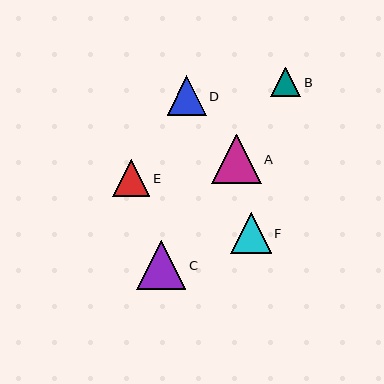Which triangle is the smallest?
Triangle B is the smallest with a size of approximately 30 pixels.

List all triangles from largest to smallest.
From largest to smallest: C, A, F, D, E, B.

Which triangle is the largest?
Triangle C is the largest with a size of approximately 50 pixels.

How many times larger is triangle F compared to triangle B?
Triangle F is approximately 1.4 times the size of triangle B.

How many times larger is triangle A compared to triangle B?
Triangle A is approximately 1.7 times the size of triangle B.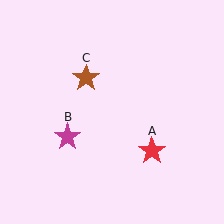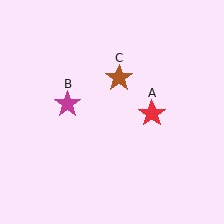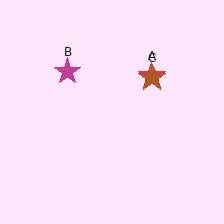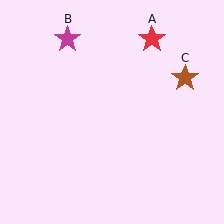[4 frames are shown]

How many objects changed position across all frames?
3 objects changed position: red star (object A), magenta star (object B), brown star (object C).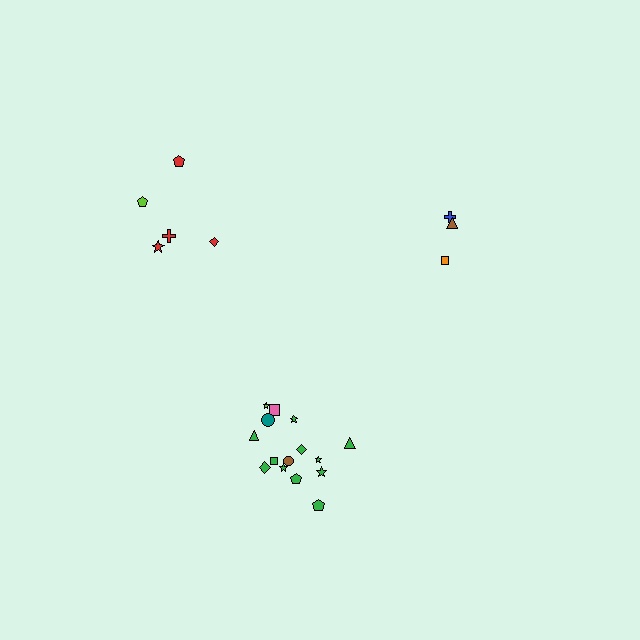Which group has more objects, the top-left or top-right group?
The top-left group.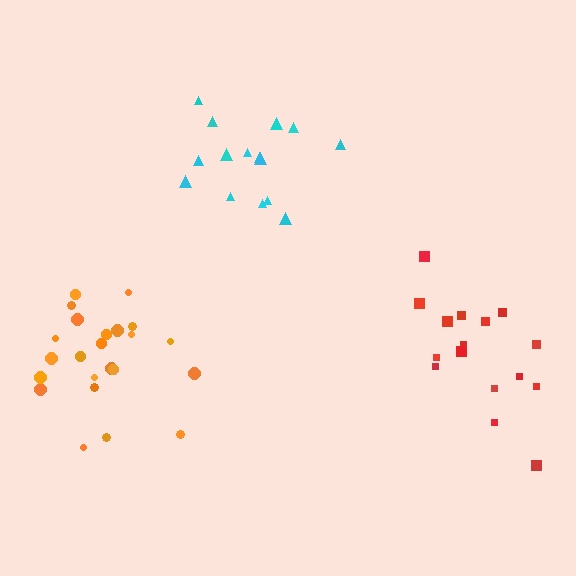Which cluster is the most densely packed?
Orange.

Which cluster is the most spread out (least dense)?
Cyan.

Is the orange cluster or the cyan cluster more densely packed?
Orange.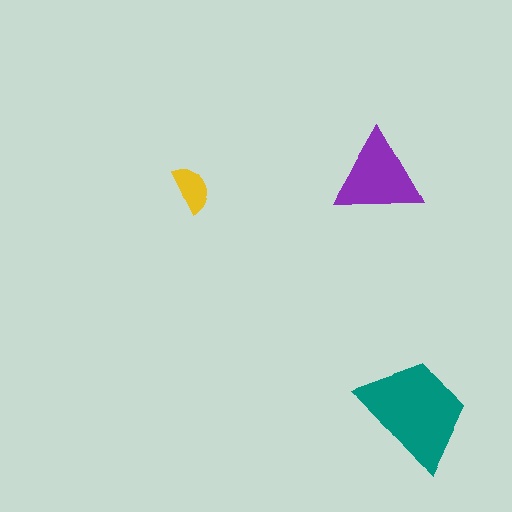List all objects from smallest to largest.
The yellow semicircle, the purple triangle, the teal trapezoid.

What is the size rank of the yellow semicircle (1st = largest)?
3rd.